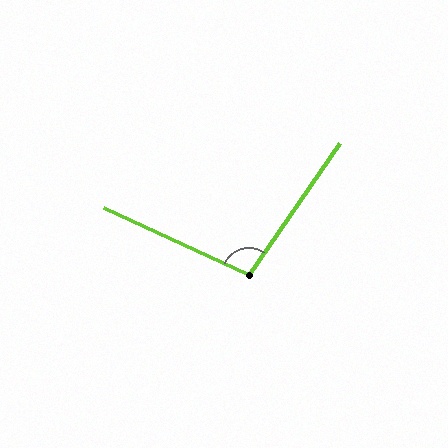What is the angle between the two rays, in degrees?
Approximately 100 degrees.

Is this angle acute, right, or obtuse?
It is obtuse.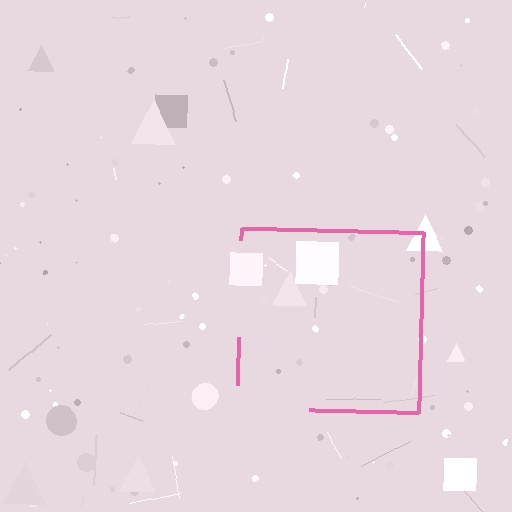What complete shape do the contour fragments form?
The contour fragments form a square.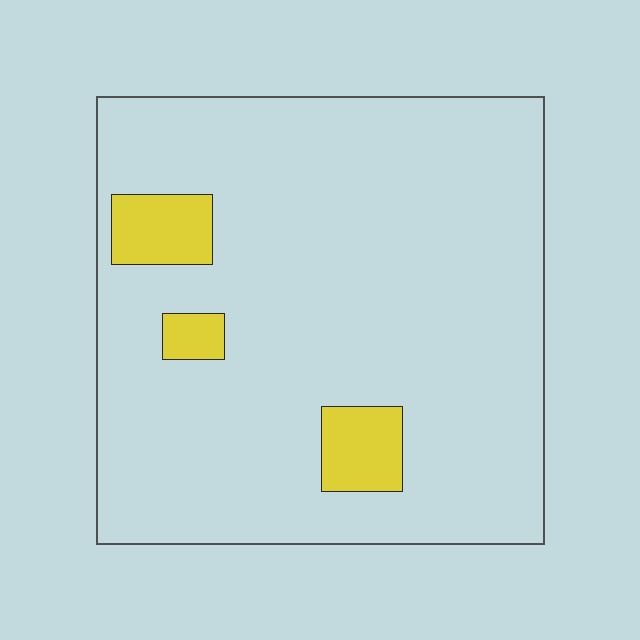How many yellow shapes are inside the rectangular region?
3.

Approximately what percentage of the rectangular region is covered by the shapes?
Approximately 10%.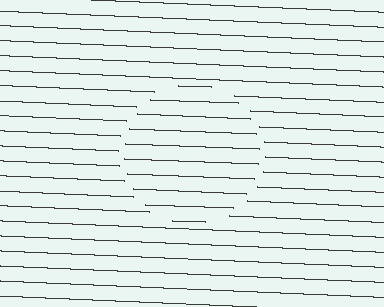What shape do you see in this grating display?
An illusory circle. The interior of the shape contains the same grating, shifted by half a period — the contour is defined by the phase discontinuity where line-ends from the inner and outer gratings abut.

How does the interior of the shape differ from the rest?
The interior of the shape contains the same grating, shifted by half a period — the contour is defined by the phase discontinuity where line-ends from the inner and outer gratings abut.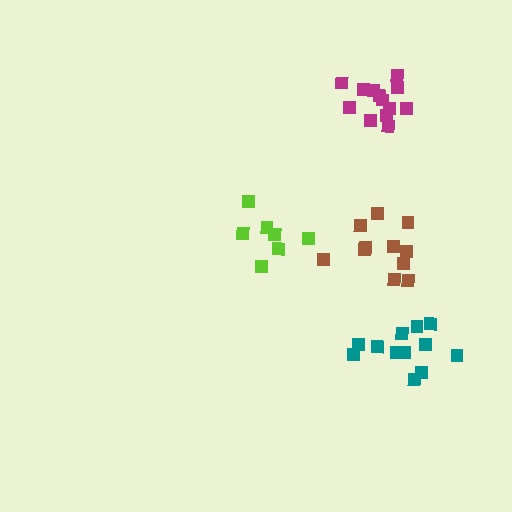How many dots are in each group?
Group 1: 11 dots, Group 2: 7 dots, Group 3: 12 dots, Group 4: 13 dots (43 total).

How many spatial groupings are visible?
There are 4 spatial groupings.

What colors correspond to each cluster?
The clusters are colored: brown, lime, teal, magenta.